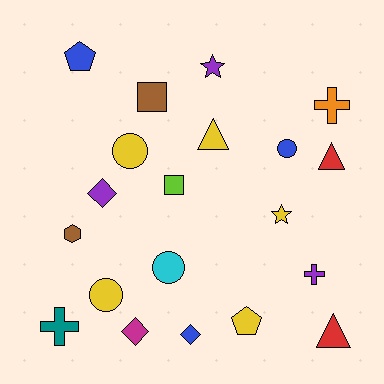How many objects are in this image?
There are 20 objects.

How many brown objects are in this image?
There are 2 brown objects.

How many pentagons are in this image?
There are 2 pentagons.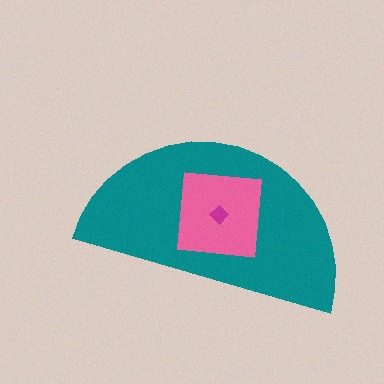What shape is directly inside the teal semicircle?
The pink square.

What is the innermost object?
The magenta diamond.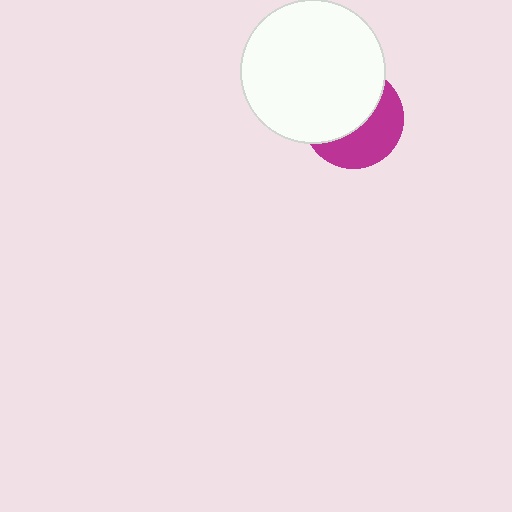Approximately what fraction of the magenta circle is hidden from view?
Roughly 55% of the magenta circle is hidden behind the white circle.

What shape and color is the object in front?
The object in front is a white circle.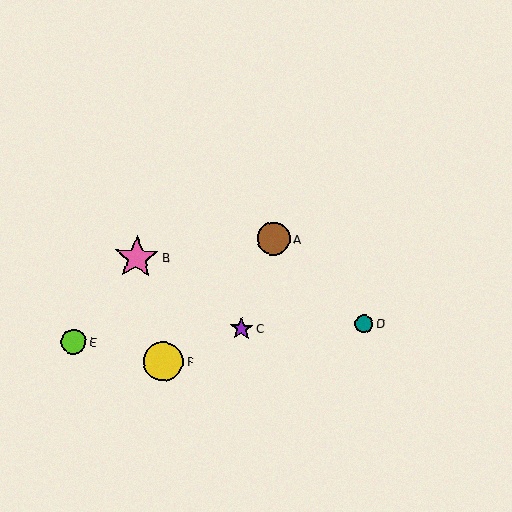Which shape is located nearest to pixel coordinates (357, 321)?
The teal circle (labeled D) at (364, 324) is nearest to that location.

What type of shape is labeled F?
Shape F is a yellow circle.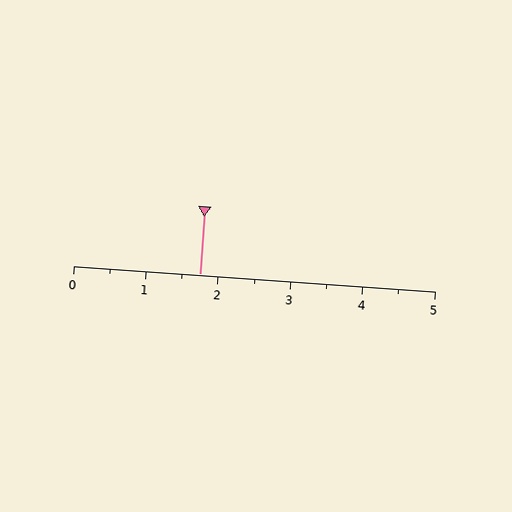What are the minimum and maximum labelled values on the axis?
The axis runs from 0 to 5.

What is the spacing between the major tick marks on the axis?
The major ticks are spaced 1 apart.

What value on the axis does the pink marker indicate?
The marker indicates approximately 1.8.